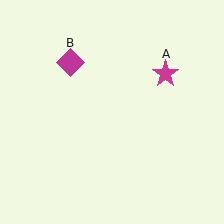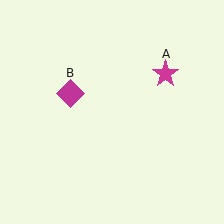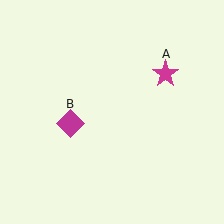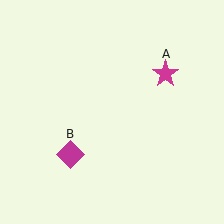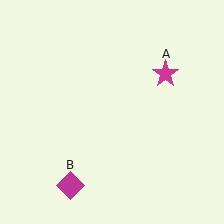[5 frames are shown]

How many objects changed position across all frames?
1 object changed position: magenta diamond (object B).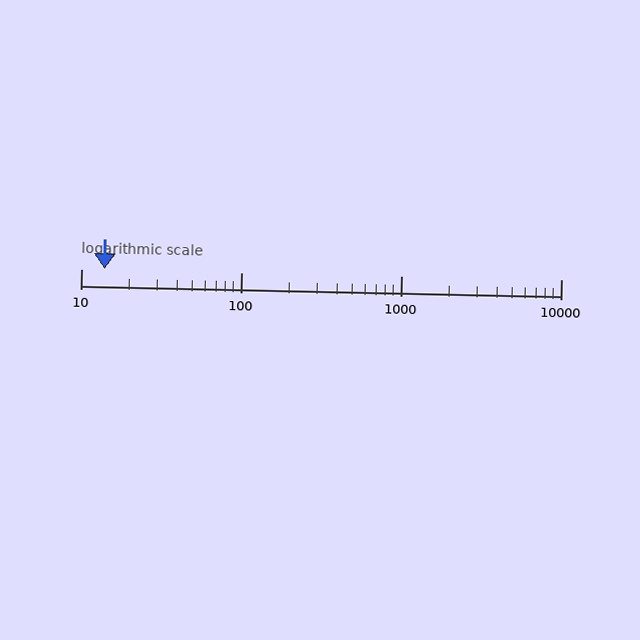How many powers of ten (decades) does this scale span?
The scale spans 3 decades, from 10 to 10000.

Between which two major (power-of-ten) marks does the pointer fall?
The pointer is between 10 and 100.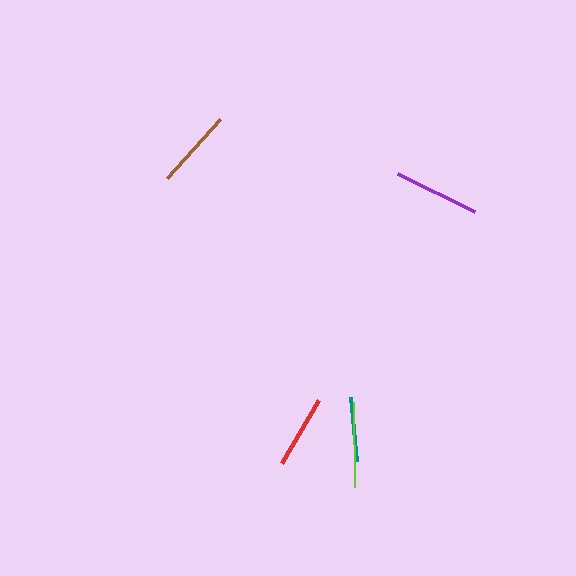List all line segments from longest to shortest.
From longest to shortest: purple, lime, brown, red, teal.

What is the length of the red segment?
The red segment is approximately 73 pixels long.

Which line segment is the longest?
The purple line is the longest at approximately 86 pixels.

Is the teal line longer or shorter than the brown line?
The brown line is longer than the teal line.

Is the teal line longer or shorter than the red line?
The red line is longer than the teal line.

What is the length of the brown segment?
The brown segment is approximately 79 pixels long.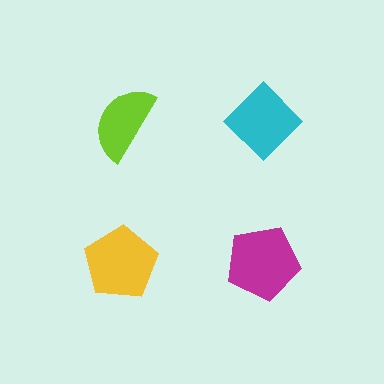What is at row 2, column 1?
A yellow pentagon.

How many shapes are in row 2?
2 shapes.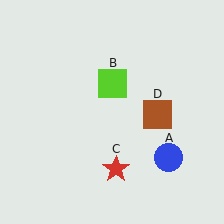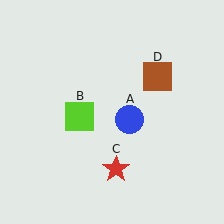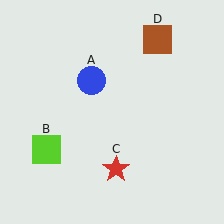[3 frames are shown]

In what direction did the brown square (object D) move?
The brown square (object D) moved up.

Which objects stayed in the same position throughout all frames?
Red star (object C) remained stationary.